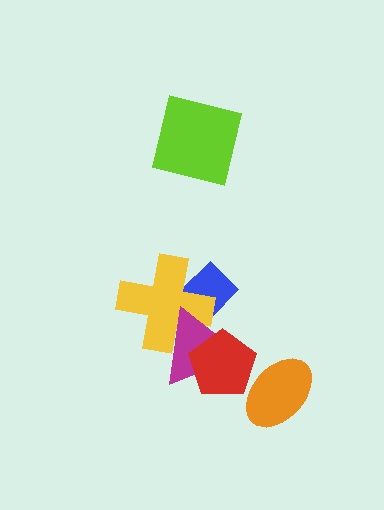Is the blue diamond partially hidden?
Yes, it is partially covered by another shape.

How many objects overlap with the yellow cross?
2 objects overlap with the yellow cross.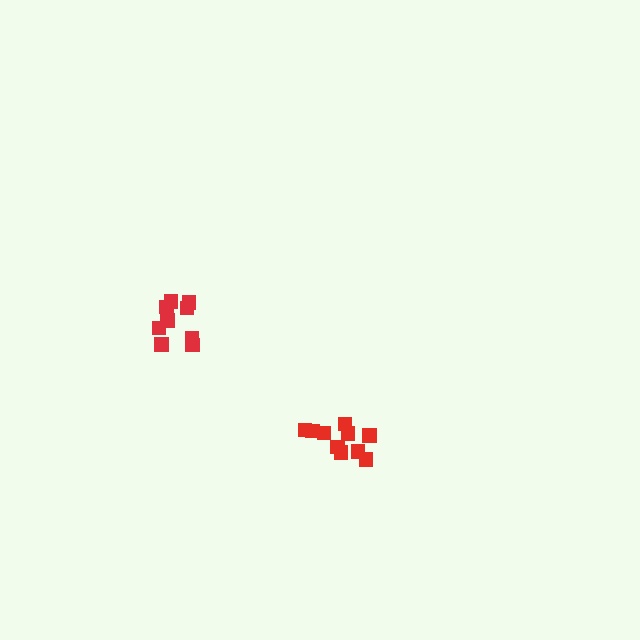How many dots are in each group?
Group 1: 10 dots, Group 2: 9 dots (19 total).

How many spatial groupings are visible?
There are 2 spatial groupings.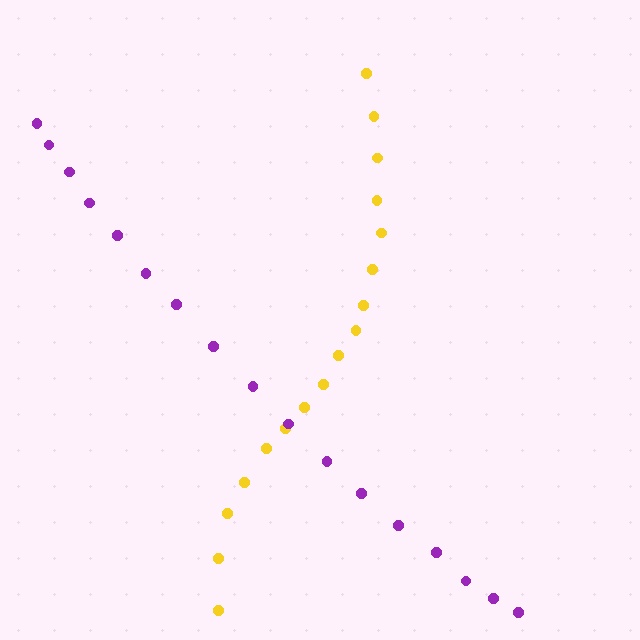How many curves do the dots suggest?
There are 2 distinct paths.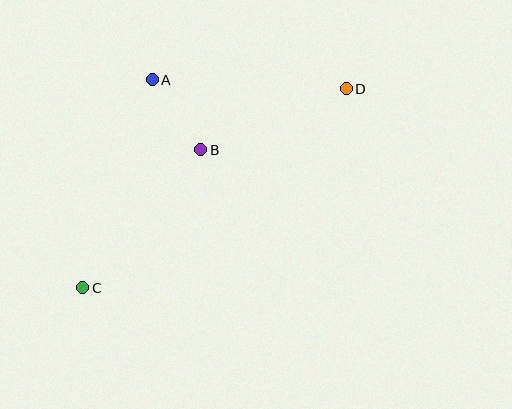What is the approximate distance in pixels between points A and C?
The distance between A and C is approximately 219 pixels.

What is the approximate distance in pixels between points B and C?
The distance between B and C is approximately 182 pixels.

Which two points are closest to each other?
Points A and B are closest to each other.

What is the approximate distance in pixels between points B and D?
The distance between B and D is approximately 158 pixels.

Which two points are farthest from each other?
Points C and D are farthest from each other.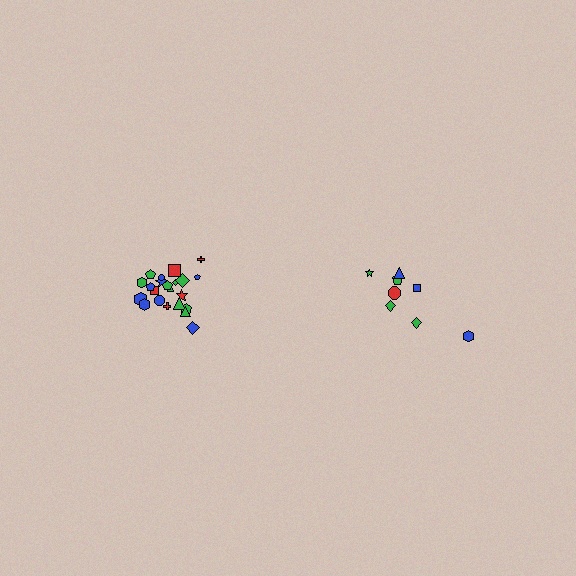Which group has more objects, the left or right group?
The left group.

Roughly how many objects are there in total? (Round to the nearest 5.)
Roughly 30 objects in total.